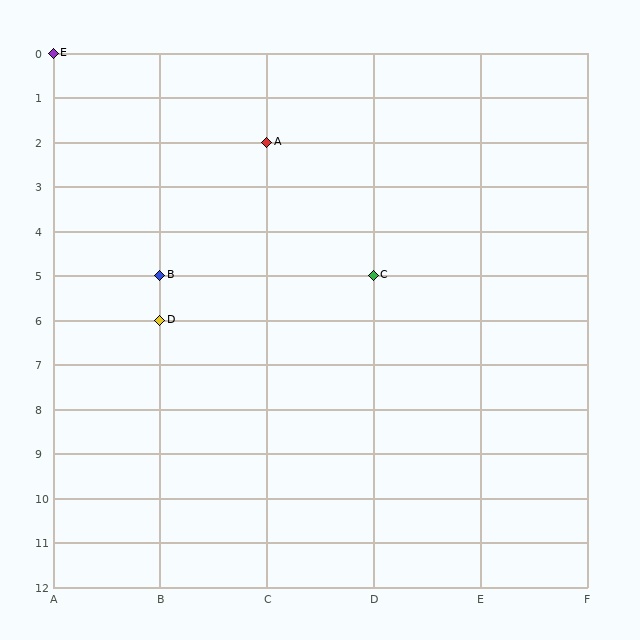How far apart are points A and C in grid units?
Points A and C are 1 column and 3 rows apart (about 3.2 grid units diagonally).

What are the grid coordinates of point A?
Point A is at grid coordinates (C, 2).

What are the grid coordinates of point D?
Point D is at grid coordinates (B, 6).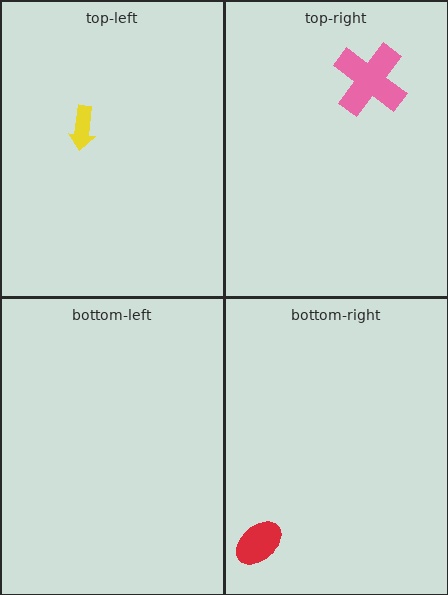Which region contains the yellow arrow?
The top-left region.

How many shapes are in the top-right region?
1.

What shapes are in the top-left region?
The yellow arrow.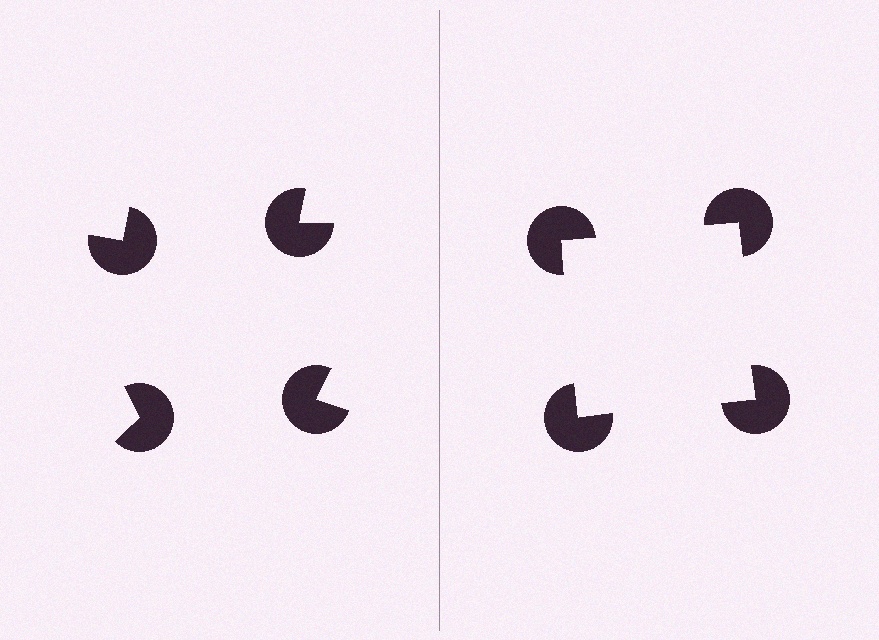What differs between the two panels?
The pac-man discs are positioned identically on both sides; only the wedge orientations differ. On the right they align to a square; on the left they are misaligned.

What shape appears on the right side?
An illusory square.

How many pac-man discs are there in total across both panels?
8 — 4 on each side.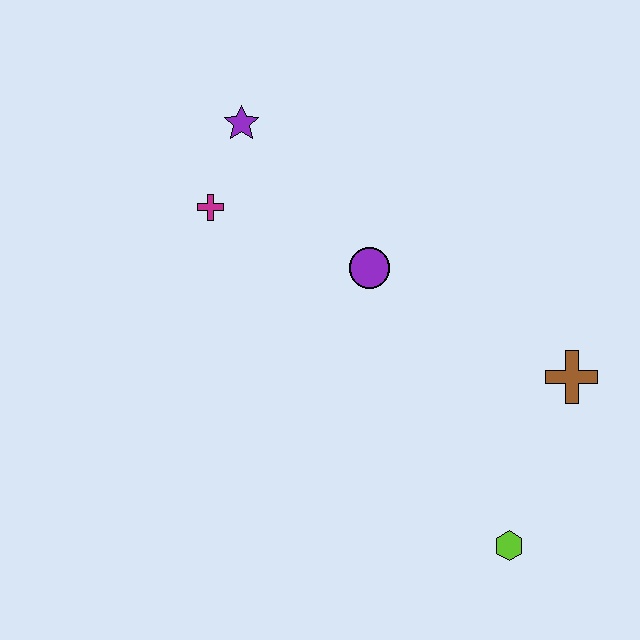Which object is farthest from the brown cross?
The purple star is farthest from the brown cross.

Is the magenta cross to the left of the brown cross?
Yes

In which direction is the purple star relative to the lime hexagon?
The purple star is above the lime hexagon.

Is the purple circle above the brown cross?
Yes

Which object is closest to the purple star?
The magenta cross is closest to the purple star.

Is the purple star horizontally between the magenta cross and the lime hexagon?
Yes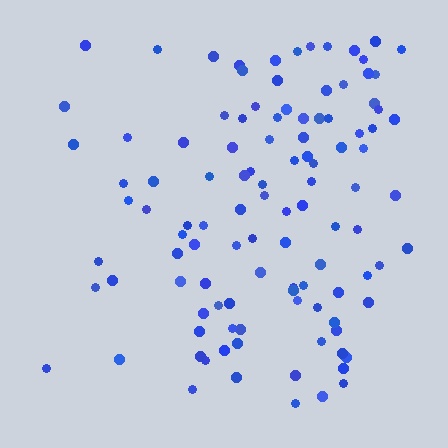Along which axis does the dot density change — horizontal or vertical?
Horizontal.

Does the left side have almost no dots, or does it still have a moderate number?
Still a moderate number, just noticeably fewer than the right.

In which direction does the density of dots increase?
From left to right, with the right side densest.